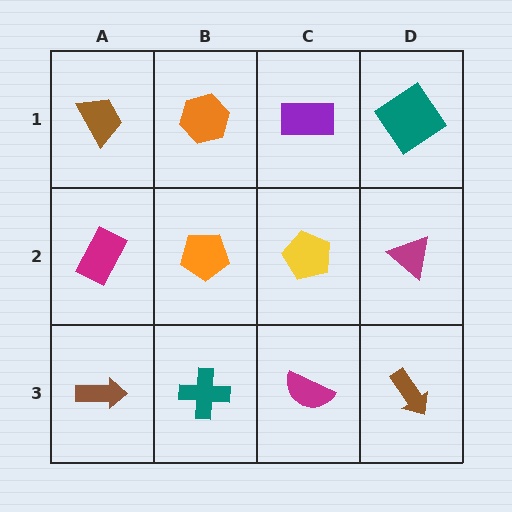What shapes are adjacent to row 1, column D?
A magenta triangle (row 2, column D), a purple rectangle (row 1, column C).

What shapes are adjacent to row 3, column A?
A magenta rectangle (row 2, column A), a teal cross (row 3, column B).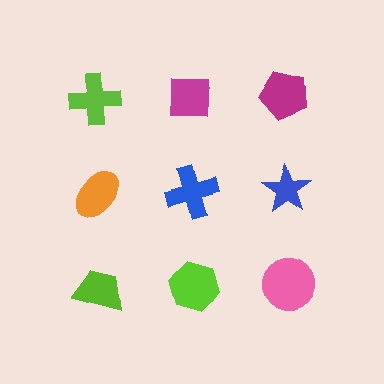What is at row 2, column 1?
An orange ellipse.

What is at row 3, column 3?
A pink circle.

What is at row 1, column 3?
A magenta pentagon.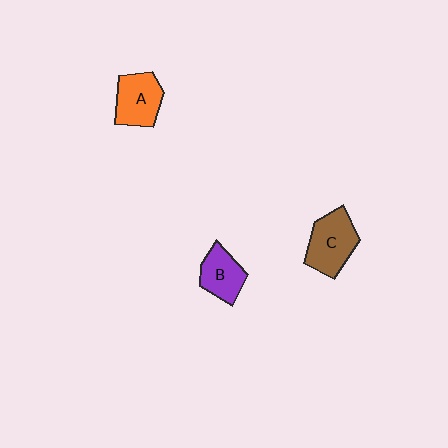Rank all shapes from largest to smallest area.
From largest to smallest: C (brown), A (orange), B (purple).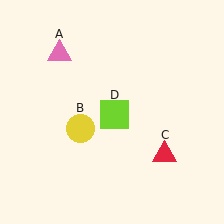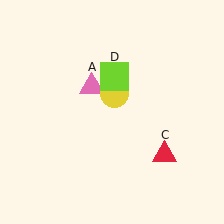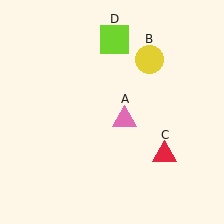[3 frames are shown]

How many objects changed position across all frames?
3 objects changed position: pink triangle (object A), yellow circle (object B), lime square (object D).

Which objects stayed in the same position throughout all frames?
Red triangle (object C) remained stationary.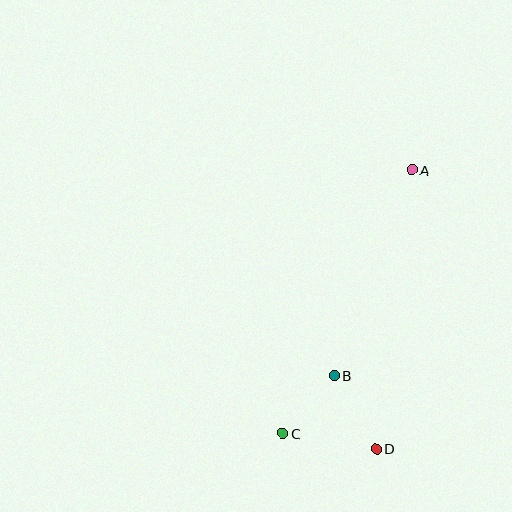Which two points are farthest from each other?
Points A and C are farthest from each other.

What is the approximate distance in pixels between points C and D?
The distance between C and D is approximately 95 pixels.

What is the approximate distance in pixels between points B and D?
The distance between B and D is approximately 85 pixels.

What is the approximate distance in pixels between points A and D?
The distance between A and D is approximately 282 pixels.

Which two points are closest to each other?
Points B and C are closest to each other.